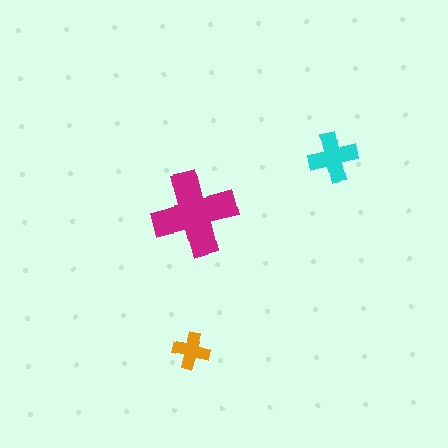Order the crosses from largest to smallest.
the magenta one, the cyan one, the orange one.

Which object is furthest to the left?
The orange cross is leftmost.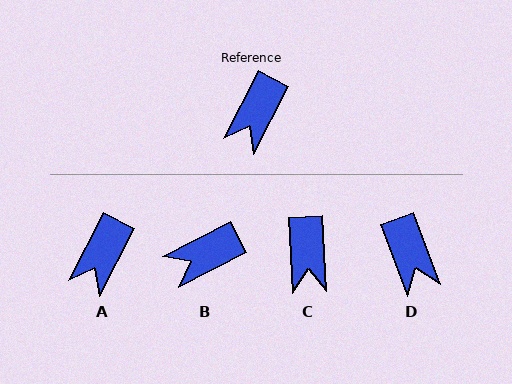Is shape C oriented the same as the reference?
No, it is off by about 30 degrees.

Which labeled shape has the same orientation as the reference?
A.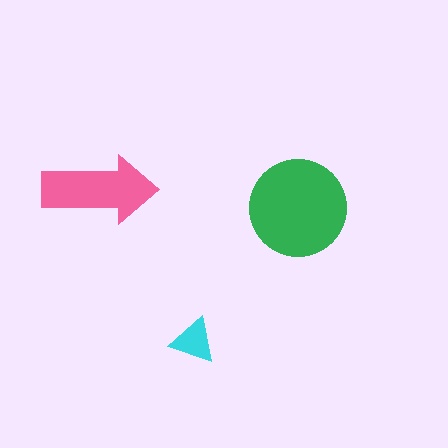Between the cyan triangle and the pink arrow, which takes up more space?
The pink arrow.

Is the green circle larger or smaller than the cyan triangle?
Larger.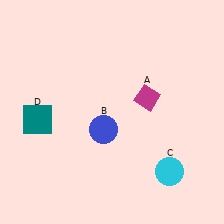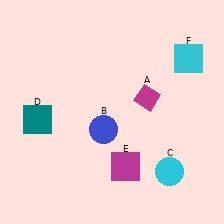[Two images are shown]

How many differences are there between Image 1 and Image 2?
There are 2 differences between the two images.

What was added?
A magenta square (E), a cyan square (F) were added in Image 2.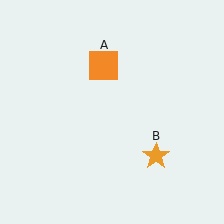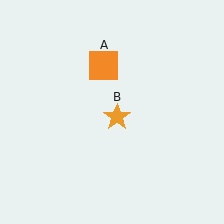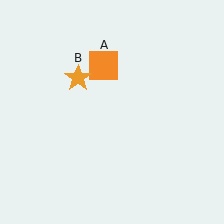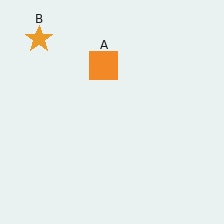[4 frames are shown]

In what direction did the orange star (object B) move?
The orange star (object B) moved up and to the left.